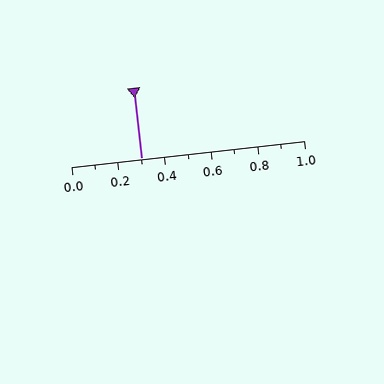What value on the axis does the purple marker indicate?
The marker indicates approximately 0.3.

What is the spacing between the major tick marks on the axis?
The major ticks are spaced 0.2 apart.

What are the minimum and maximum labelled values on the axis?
The axis runs from 0.0 to 1.0.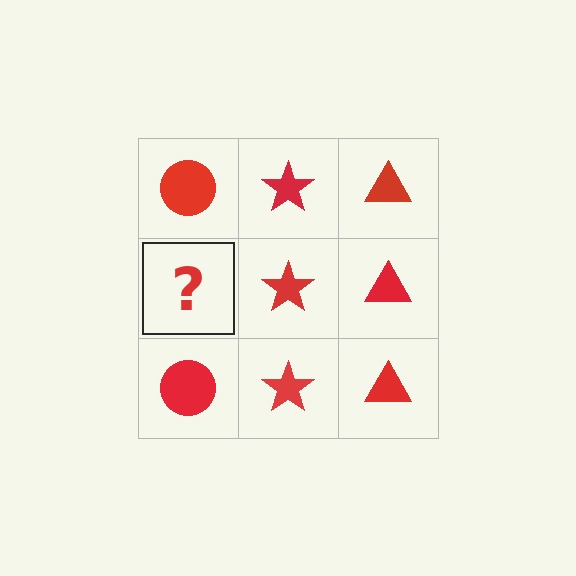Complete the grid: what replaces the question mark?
The question mark should be replaced with a red circle.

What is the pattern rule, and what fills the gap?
The rule is that each column has a consistent shape. The gap should be filled with a red circle.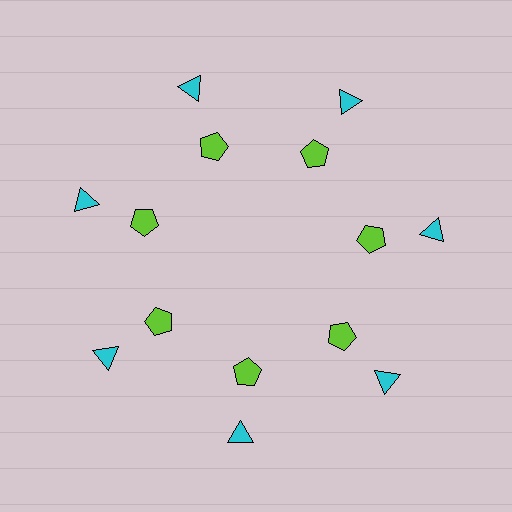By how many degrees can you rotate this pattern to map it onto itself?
The pattern maps onto itself every 51 degrees of rotation.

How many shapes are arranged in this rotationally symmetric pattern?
There are 14 shapes, arranged in 7 groups of 2.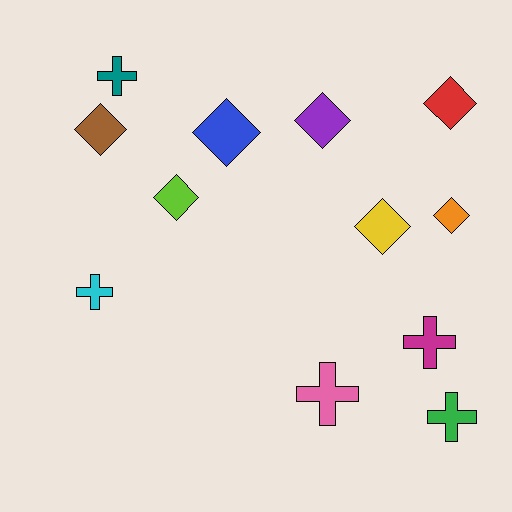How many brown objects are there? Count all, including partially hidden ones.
There is 1 brown object.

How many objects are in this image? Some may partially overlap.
There are 12 objects.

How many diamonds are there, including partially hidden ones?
There are 7 diamonds.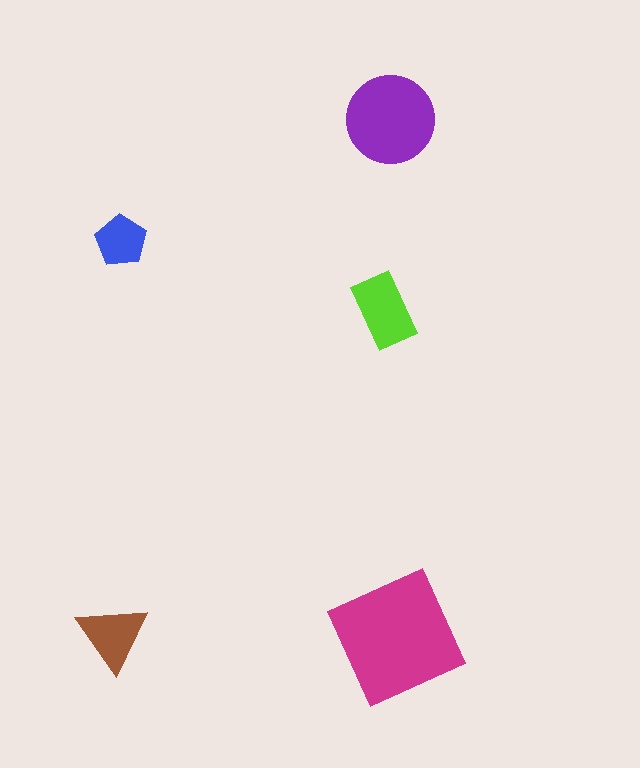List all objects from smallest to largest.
The blue pentagon, the brown triangle, the lime rectangle, the purple circle, the magenta square.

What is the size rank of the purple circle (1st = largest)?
2nd.